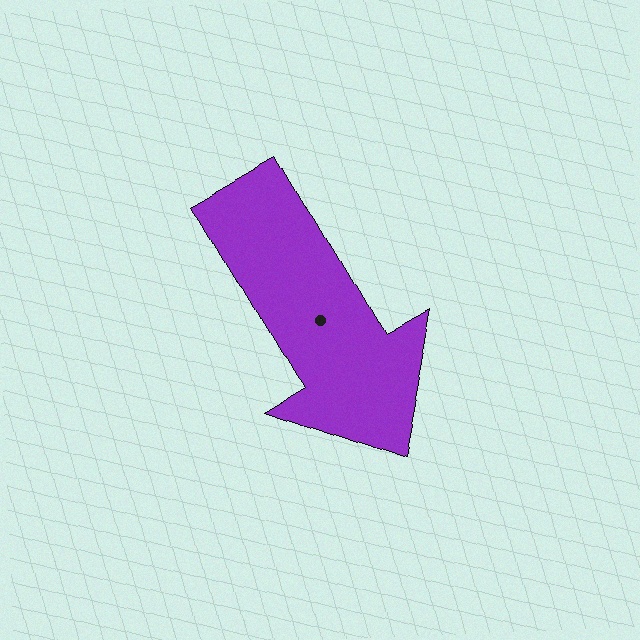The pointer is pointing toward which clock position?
Roughly 5 o'clock.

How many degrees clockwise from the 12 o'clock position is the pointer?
Approximately 150 degrees.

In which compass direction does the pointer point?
Southeast.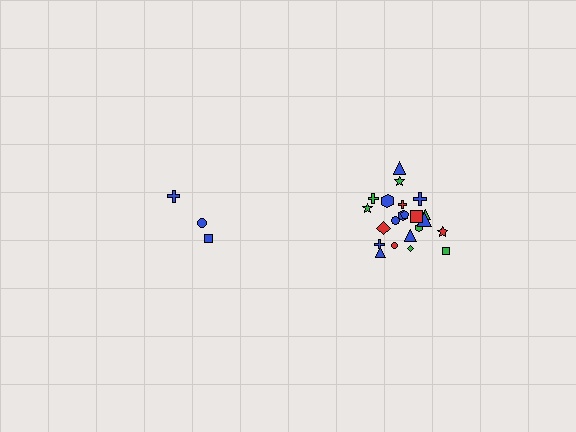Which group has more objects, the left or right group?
The right group.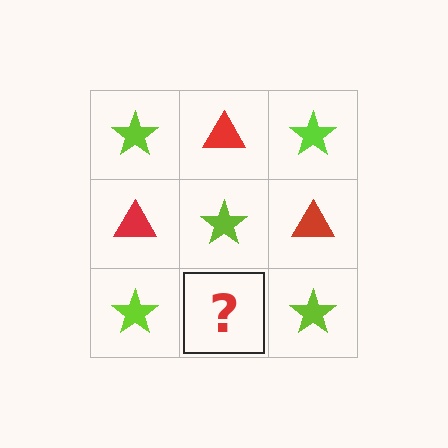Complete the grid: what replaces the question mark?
The question mark should be replaced with a red triangle.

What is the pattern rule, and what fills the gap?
The rule is that it alternates lime star and red triangle in a checkerboard pattern. The gap should be filled with a red triangle.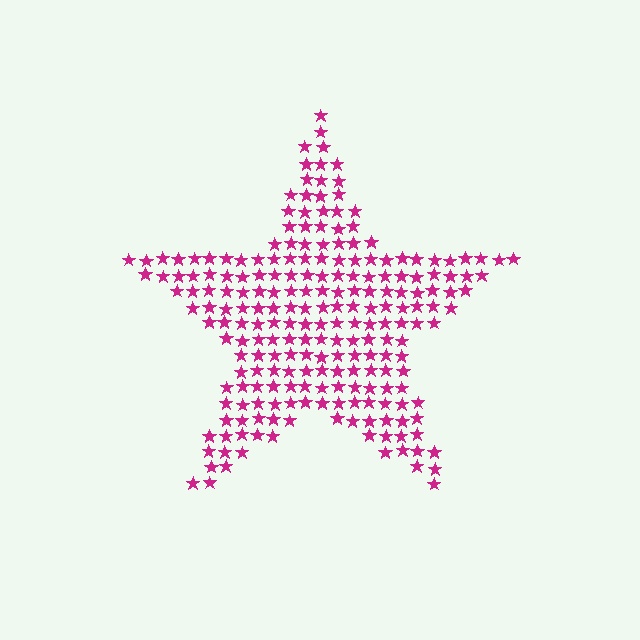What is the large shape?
The large shape is a star.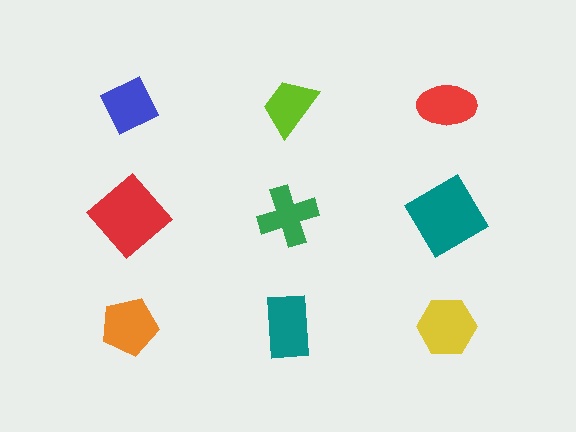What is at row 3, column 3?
A yellow hexagon.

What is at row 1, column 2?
A lime trapezoid.